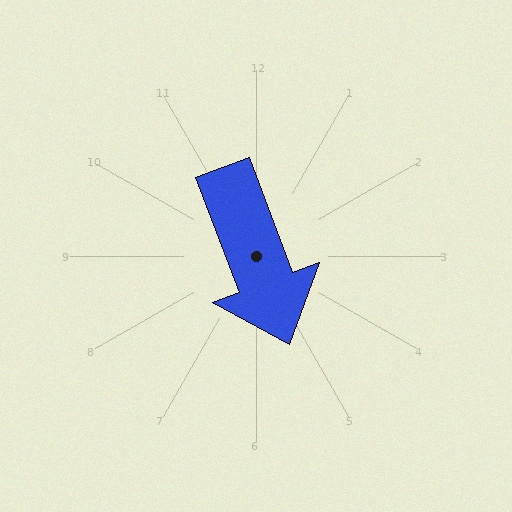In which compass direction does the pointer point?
South.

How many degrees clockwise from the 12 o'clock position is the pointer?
Approximately 159 degrees.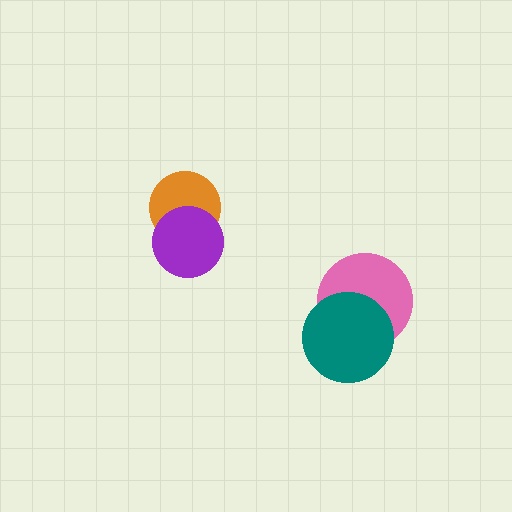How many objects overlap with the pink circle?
1 object overlaps with the pink circle.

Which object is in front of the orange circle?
The purple circle is in front of the orange circle.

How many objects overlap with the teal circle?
1 object overlaps with the teal circle.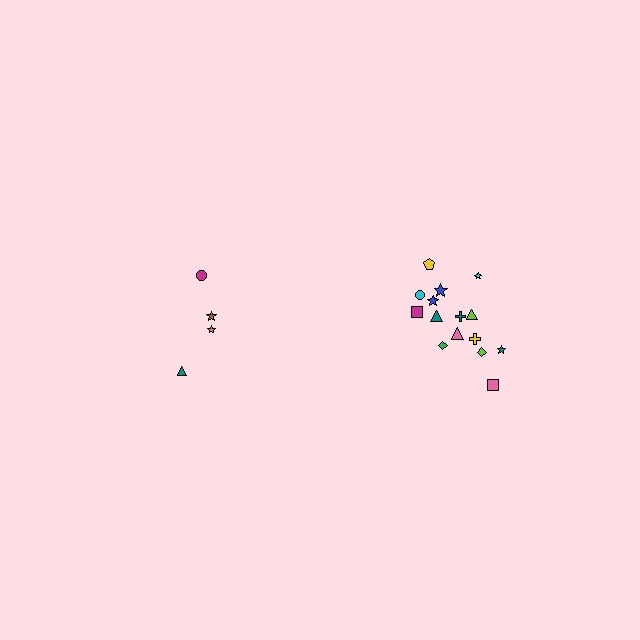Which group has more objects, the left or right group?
The right group.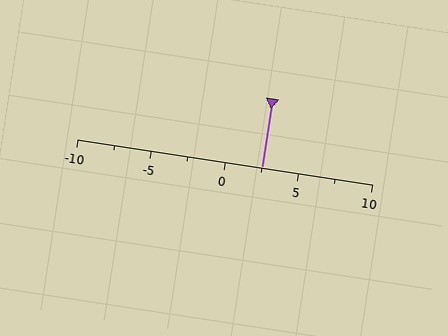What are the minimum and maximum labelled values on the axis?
The axis runs from -10 to 10.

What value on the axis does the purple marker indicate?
The marker indicates approximately 2.5.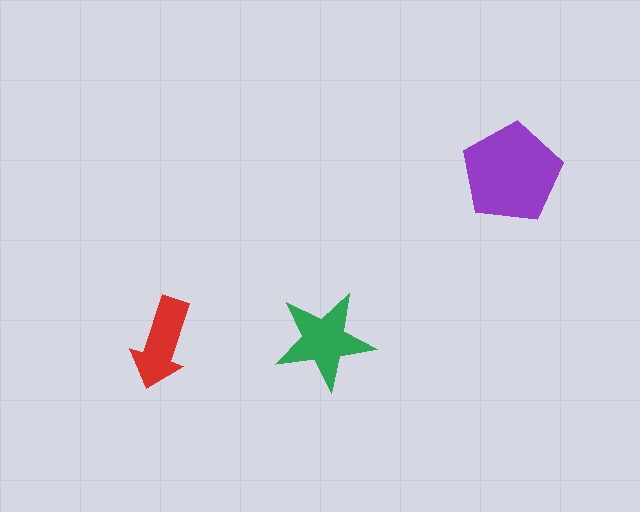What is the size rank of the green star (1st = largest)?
2nd.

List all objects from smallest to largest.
The red arrow, the green star, the purple pentagon.